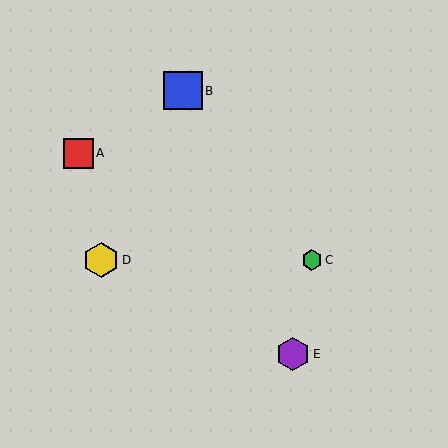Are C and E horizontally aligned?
No, C is at y≈260 and E is at y≈354.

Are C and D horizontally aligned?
Yes, both are at y≈260.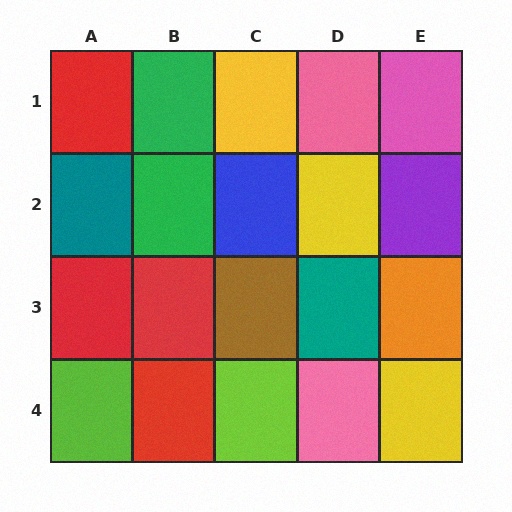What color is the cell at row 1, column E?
Pink.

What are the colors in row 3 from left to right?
Red, red, brown, teal, orange.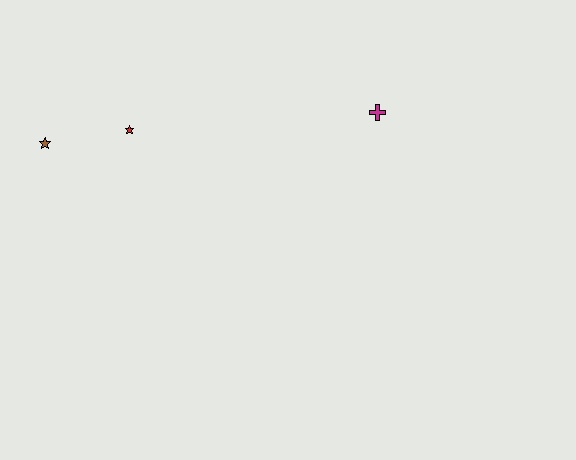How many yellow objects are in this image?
There are no yellow objects.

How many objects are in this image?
There are 3 objects.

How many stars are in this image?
There are 2 stars.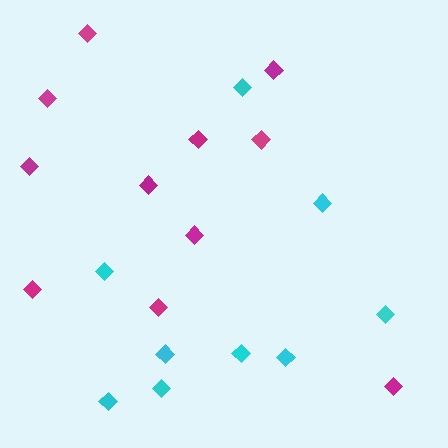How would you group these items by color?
There are 2 groups: one group of cyan diamonds (9) and one group of magenta diamonds (11).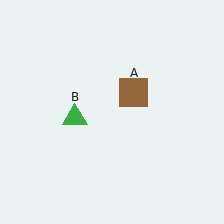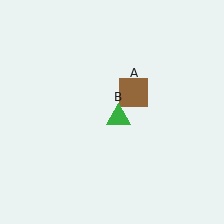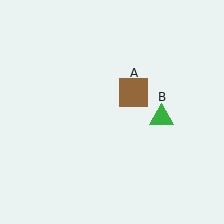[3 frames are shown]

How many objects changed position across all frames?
1 object changed position: green triangle (object B).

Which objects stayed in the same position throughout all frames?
Brown square (object A) remained stationary.